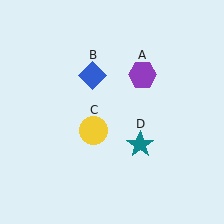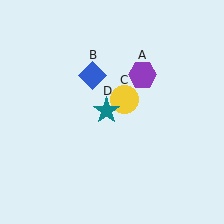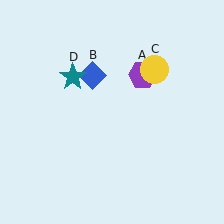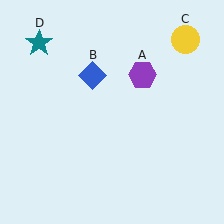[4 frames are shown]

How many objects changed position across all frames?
2 objects changed position: yellow circle (object C), teal star (object D).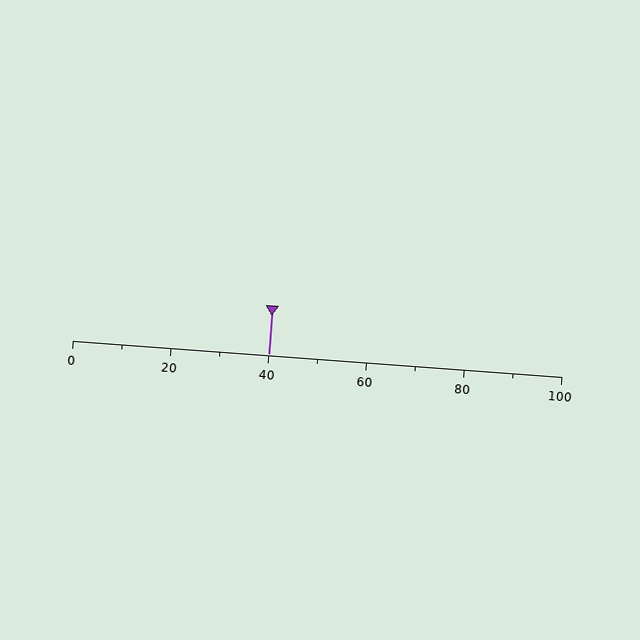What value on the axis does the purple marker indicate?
The marker indicates approximately 40.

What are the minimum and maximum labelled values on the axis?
The axis runs from 0 to 100.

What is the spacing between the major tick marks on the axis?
The major ticks are spaced 20 apart.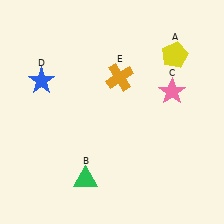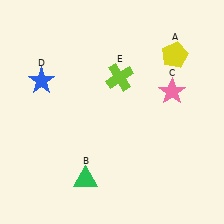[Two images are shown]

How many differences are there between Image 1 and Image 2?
There is 1 difference between the two images.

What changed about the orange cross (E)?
In Image 1, E is orange. In Image 2, it changed to lime.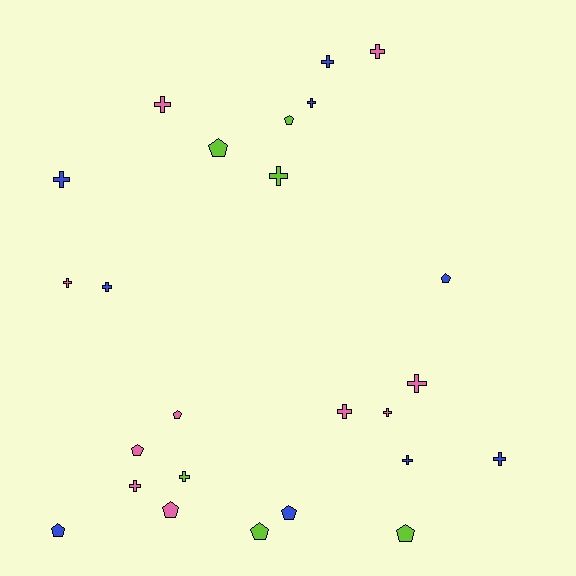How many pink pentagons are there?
There are 3 pink pentagons.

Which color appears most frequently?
Pink, with 10 objects.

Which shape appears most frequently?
Cross, with 15 objects.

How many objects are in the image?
There are 25 objects.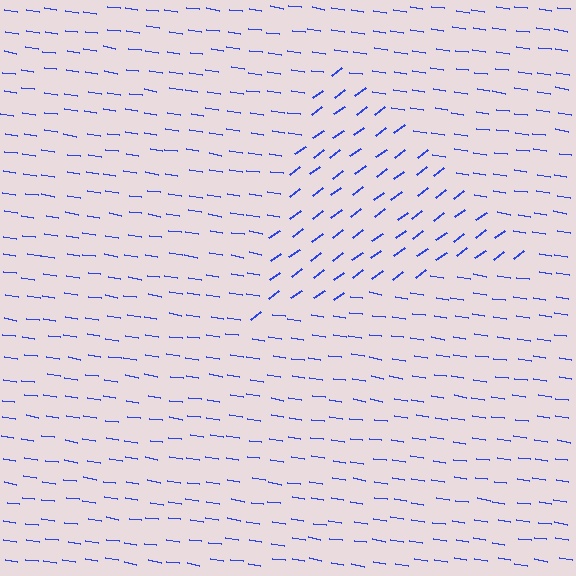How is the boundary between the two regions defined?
The boundary is defined purely by a change in line orientation (approximately 45 degrees difference). All lines are the same color and thickness.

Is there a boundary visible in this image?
Yes, there is a texture boundary formed by a change in line orientation.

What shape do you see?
I see a triangle.